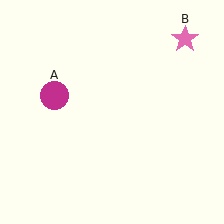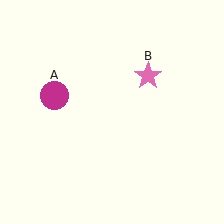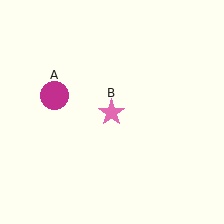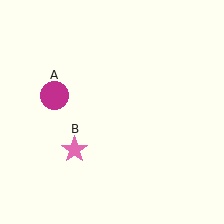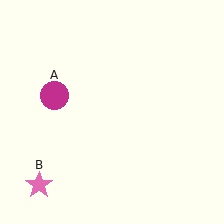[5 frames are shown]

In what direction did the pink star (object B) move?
The pink star (object B) moved down and to the left.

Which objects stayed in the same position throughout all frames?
Magenta circle (object A) remained stationary.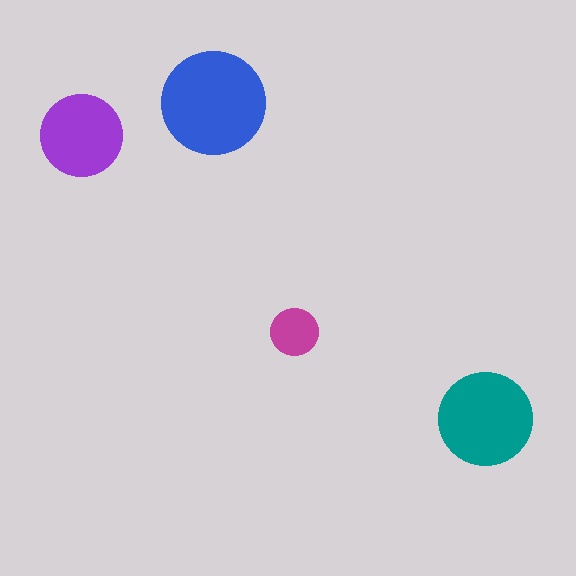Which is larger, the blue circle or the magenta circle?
The blue one.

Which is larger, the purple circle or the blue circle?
The blue one.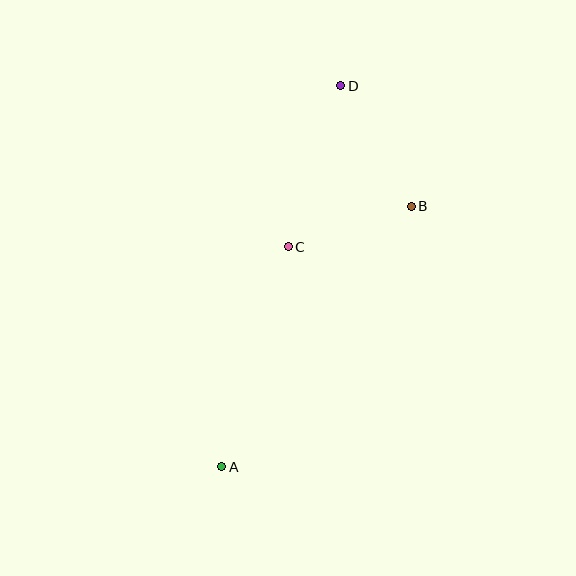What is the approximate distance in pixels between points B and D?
The distance between B and D is approximately 139 pixels.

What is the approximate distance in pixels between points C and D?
The distance between C and D is approximately 169 pixels.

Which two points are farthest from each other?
Points A and D are farthest from each other.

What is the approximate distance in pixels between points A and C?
The distance between A and C is approximately 230 pixels.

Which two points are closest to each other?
Points B and C are closest to each other.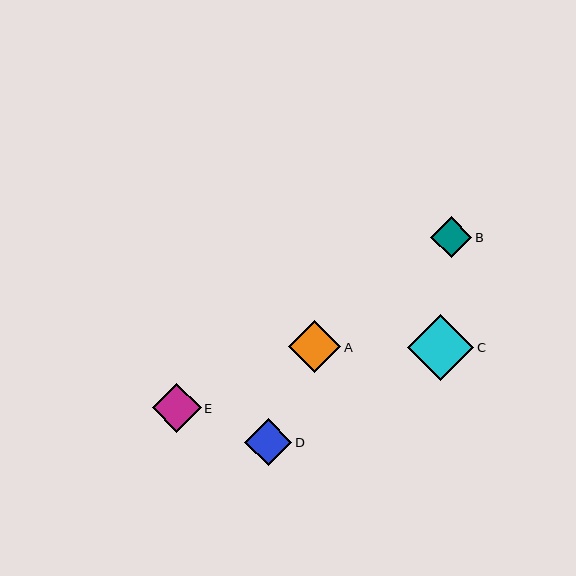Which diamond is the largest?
Diamond C is the largest with a size of approximately 66 pixels.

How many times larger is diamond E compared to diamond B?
Diamond E is approximately 1.2 times the size of diamond B.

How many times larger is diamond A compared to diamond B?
Diamond A is approximately 1.3 times the size of diamond B.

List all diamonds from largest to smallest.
From largest to smallest: C, A, E, D, B.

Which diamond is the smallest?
Diamond B is the smallest with a size of approximately 41 pixels.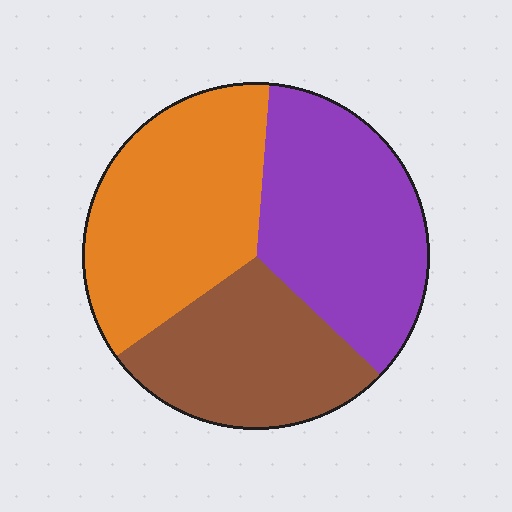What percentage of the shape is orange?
Orange covers roughly 35% of the shape.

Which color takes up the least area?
Brown, at roughly 30%.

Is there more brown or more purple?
Purple.